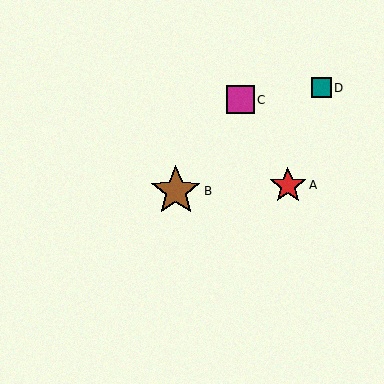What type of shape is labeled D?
Shape D is a teal square.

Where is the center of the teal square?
The center of the teal square is at (321, 88).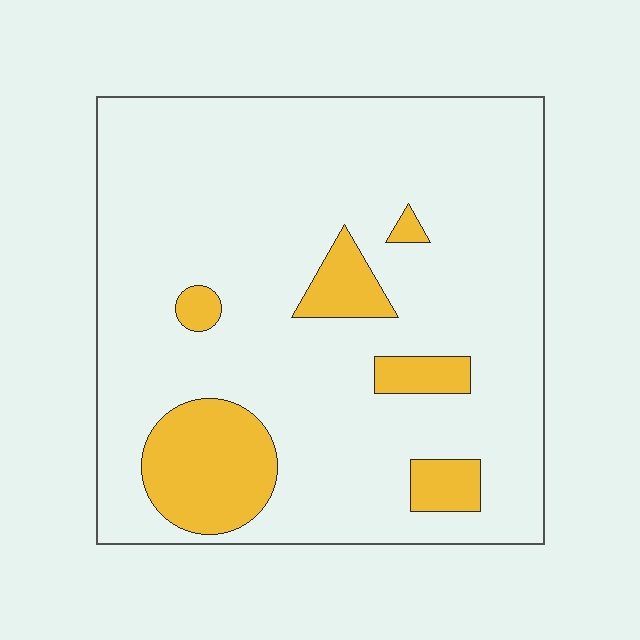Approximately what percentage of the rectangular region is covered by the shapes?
Approximately 15%.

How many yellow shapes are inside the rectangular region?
6.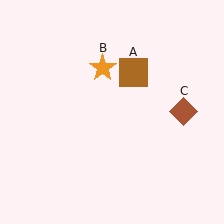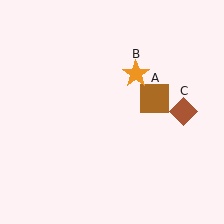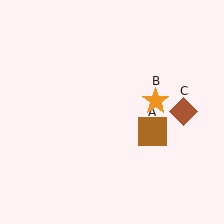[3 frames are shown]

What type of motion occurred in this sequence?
The brown square (object A), orange star (object B) rotated clockwise around the center of the scene.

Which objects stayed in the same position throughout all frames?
Brown diamond (object C) remained stationary.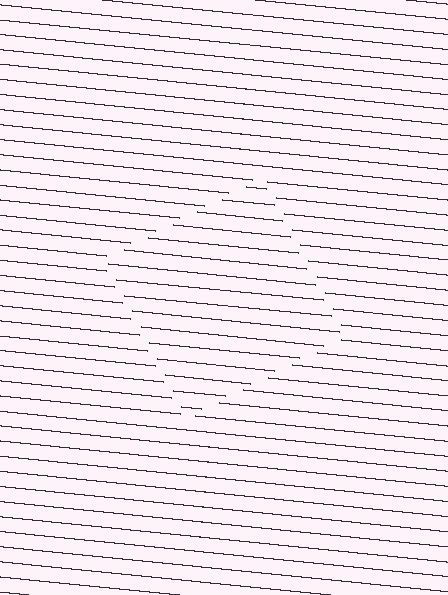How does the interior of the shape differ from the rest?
The interior of the shape contains the same grating, shifted by half a period — the contour is defined by the phase discontinuity where line-ends from the inner and outer gratings abut.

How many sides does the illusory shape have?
4 sides — the line-ends trace a square.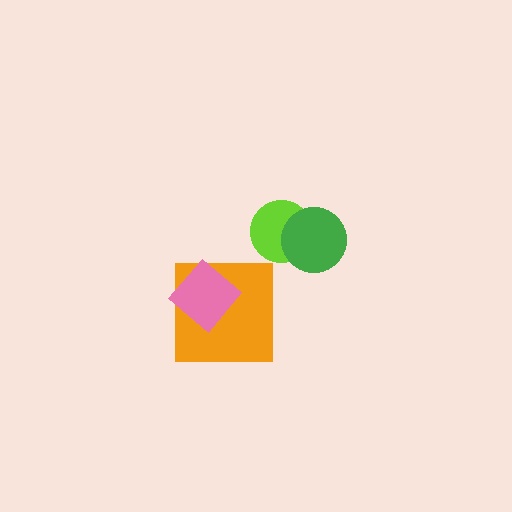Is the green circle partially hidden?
No, no other shape covers it.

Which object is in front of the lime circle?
The green circle is in front of the lime circle.